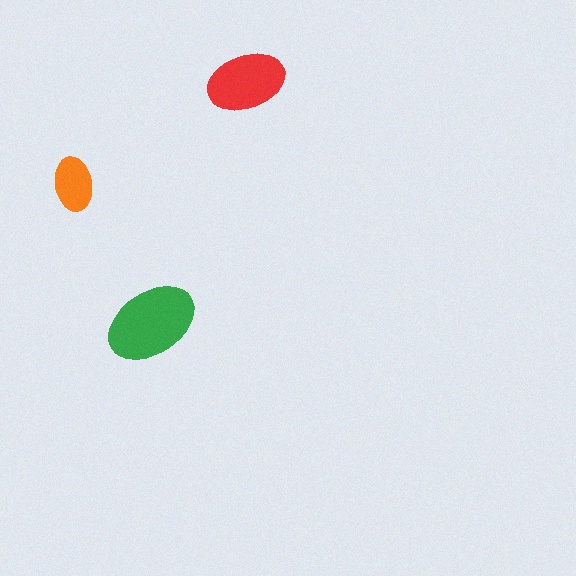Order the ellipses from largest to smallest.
the green one, the red one, the orange one.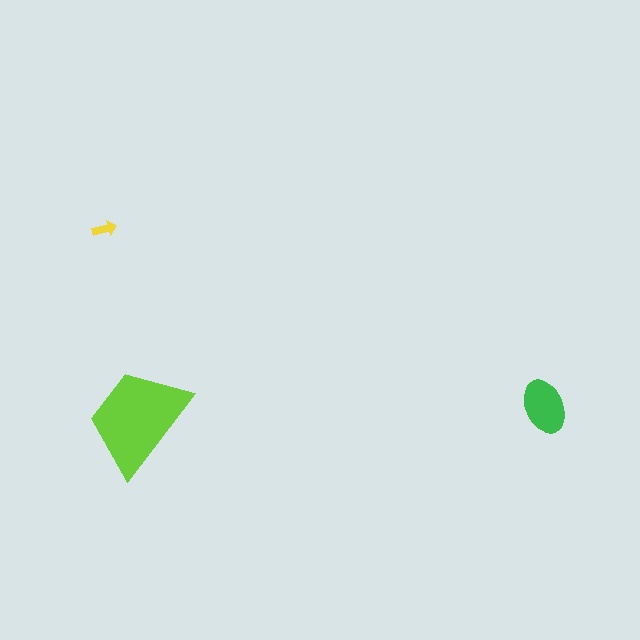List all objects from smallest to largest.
The yellow arrow, the green ellipse, the lime trapezoid.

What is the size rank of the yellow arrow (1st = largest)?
3rd.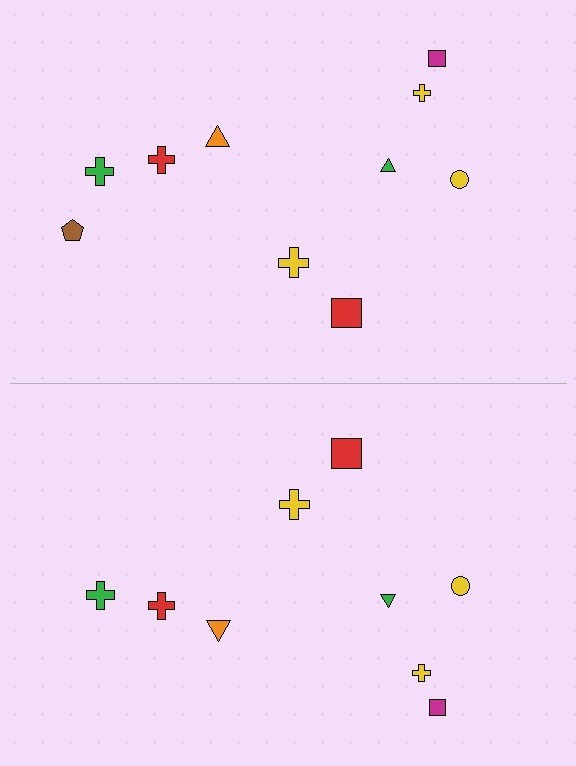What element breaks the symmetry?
A brown pentagon is missing from the bottom side.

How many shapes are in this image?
There are 19 shapes in this image.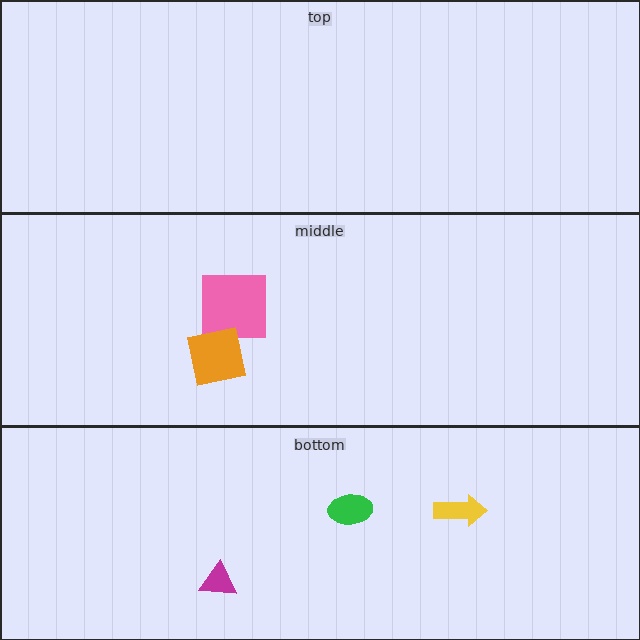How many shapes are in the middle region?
2.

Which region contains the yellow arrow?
The bottom region.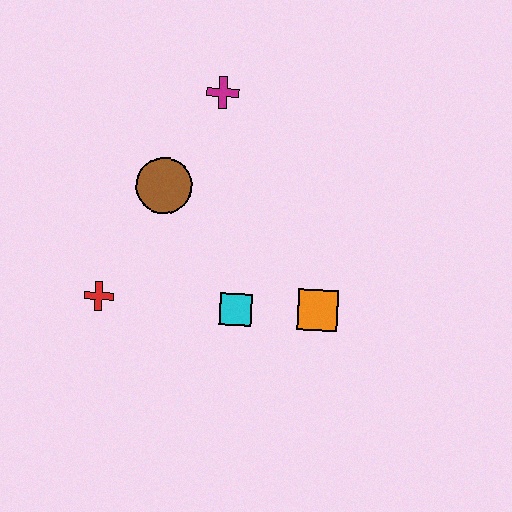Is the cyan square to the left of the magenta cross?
No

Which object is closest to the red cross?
The brown circle is closest to the red cross.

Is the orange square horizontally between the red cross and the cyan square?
No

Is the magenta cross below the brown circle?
No